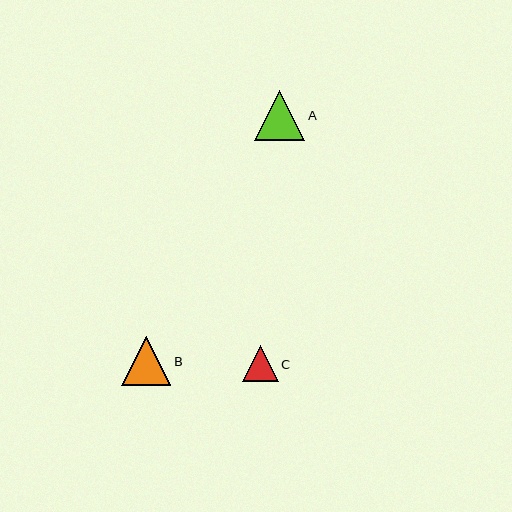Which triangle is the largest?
Triangle A is the largest with a size of approximately 50 pixels.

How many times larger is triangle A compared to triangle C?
Triangle A is approximately 1.4 times the size of triangle C.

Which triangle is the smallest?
Triangle C is the smallest with a size of approximately 36 pixels.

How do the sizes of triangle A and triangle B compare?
Triangle A and triangle B are approximately the same size.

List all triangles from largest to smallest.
From largest to smallest: A, B, C.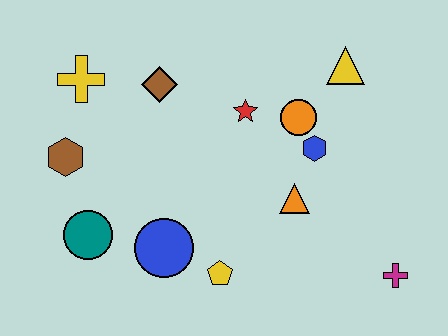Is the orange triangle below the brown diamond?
Yes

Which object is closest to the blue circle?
The yellow pentagon is closest to the blue circle.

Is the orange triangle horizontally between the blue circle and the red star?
No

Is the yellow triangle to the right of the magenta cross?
No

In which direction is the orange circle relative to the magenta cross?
The orange circle is above the magenta cross.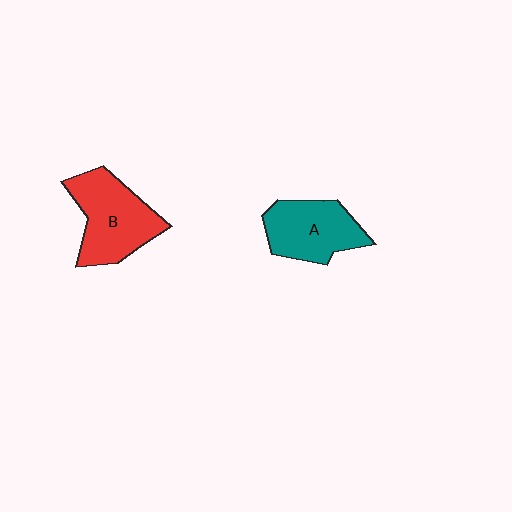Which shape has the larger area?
Shape B (red).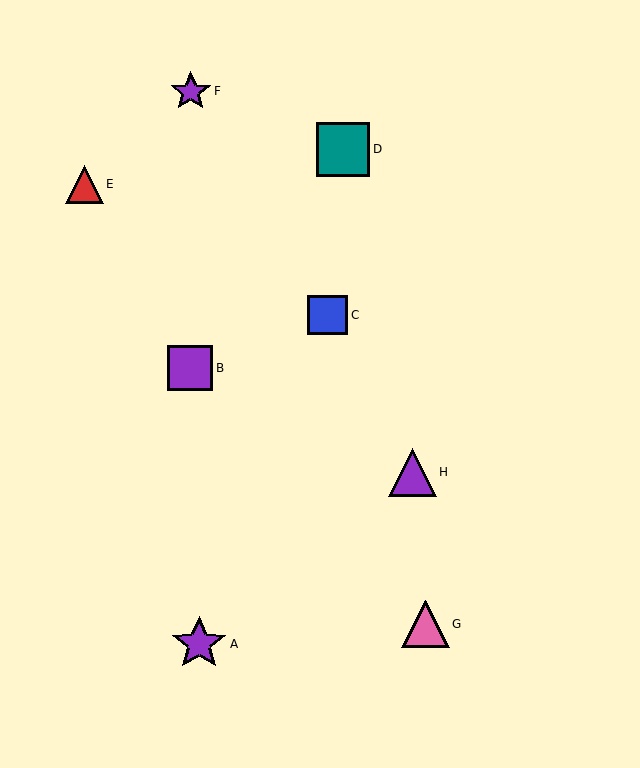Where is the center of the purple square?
The center of the purple square is at (190, 368).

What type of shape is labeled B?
Shape B is a purple square.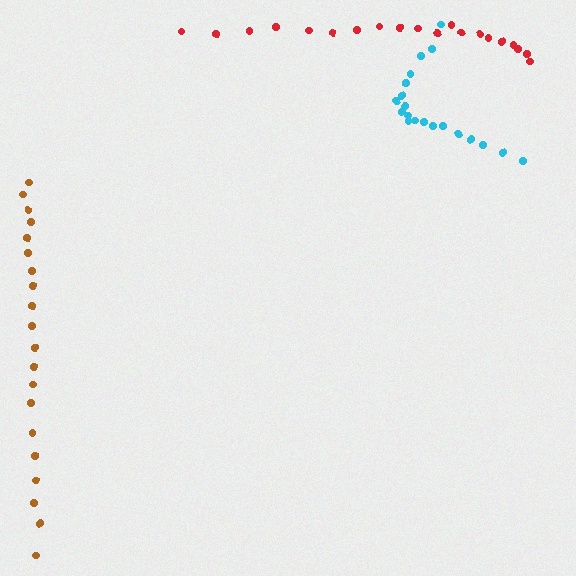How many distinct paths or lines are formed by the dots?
There are 3 distinct paths.